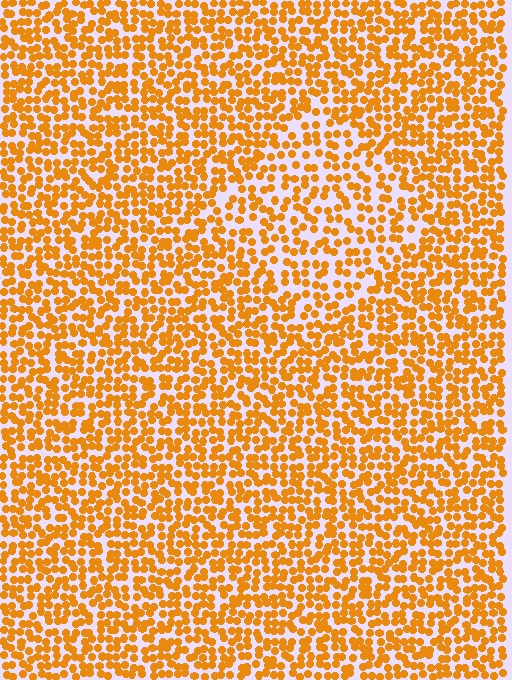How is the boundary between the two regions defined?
The boundary is defined by a change in element density (approximately 1.5x ratio). All elements are the same color, size, and shape.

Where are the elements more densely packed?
The elements are more densely packed outside the diamond boundary.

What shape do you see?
I see a diamond.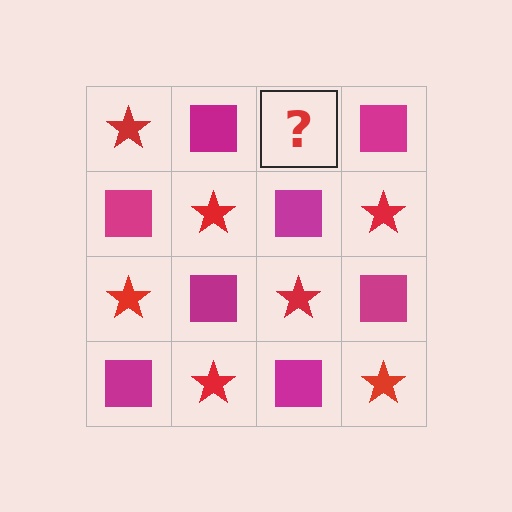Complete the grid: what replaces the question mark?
The question mark should be replaced with a red star.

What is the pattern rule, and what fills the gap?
The rule is that it alternates red star and magenta square in a checkerboard pattern. The gap should be filled with a red star.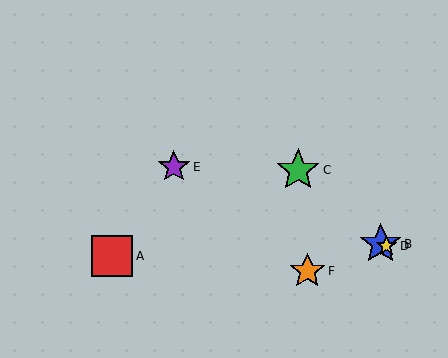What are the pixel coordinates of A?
Object A is at (112, 256).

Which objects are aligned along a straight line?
Objects B, D, E are aligned along a straight line.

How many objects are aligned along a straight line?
3 objects (B, D, E) are aligned along a straight line.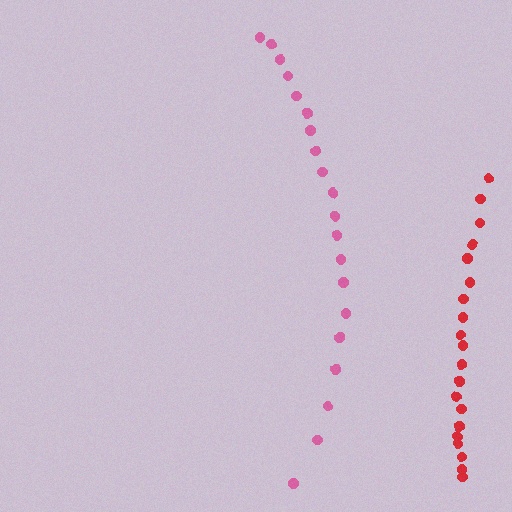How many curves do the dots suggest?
There are 2 distinct paths.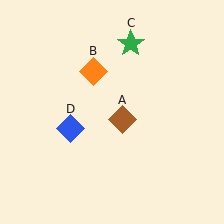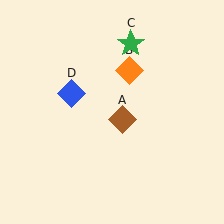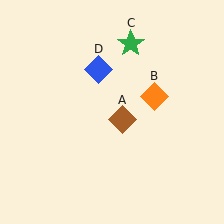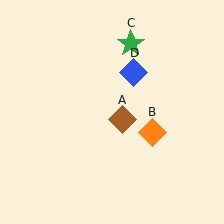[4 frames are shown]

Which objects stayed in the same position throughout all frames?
Brown diamond (object A) and green star (object C) remained stationary.